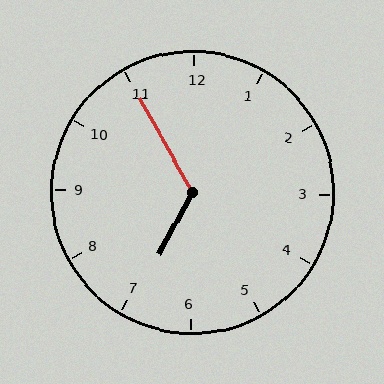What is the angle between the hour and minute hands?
Approximately 122 degrees.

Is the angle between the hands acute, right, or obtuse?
It is obtuse.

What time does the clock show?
6:55.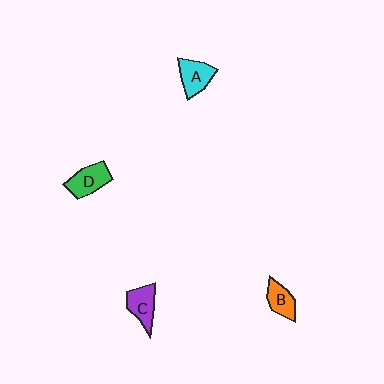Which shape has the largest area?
Shape D (green).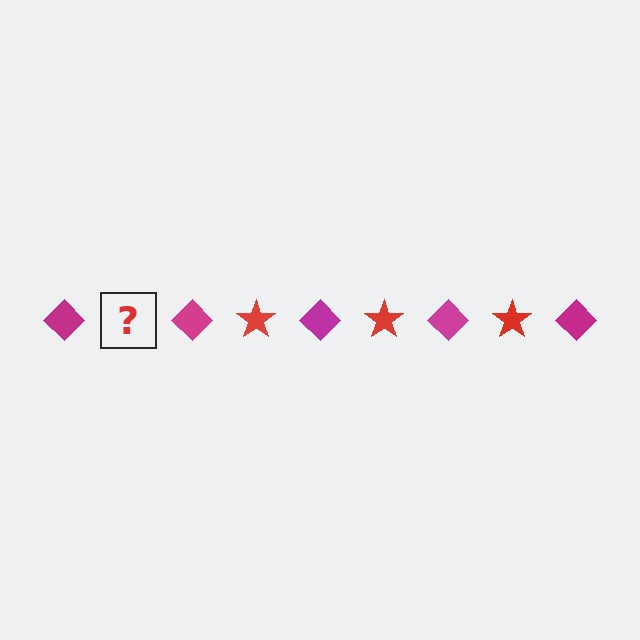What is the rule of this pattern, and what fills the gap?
The rule is that the pattern alternates between magenta diamond and red star. The gap should be filled with a red star.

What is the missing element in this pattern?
The missing element is a red star.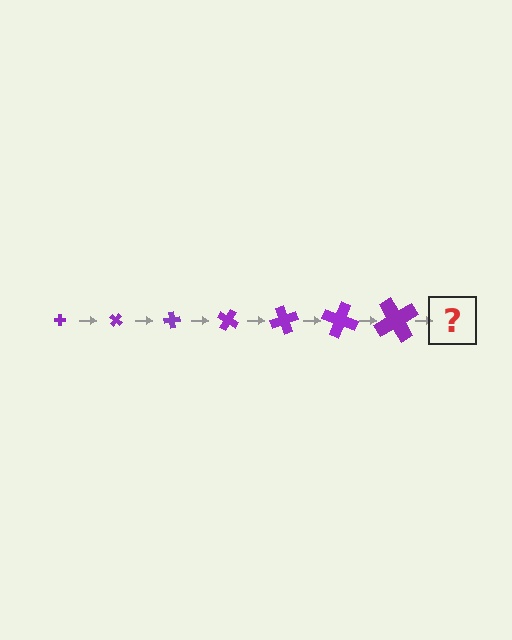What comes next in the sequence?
The next element should be a cross, larger than the previous one and rotated 280 degrees from the start.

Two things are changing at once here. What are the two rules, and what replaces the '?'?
The two rules are that the cross grows larger each step and it rotates 40 degrees each step. The '?' should be a cross, larger than the previous one and rotated 280 degrees from the start.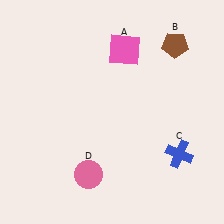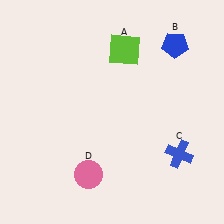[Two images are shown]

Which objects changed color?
A changed from pink to lime. B changed from brown to blue.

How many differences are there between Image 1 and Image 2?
There are 2 differences between the two images.